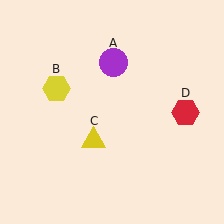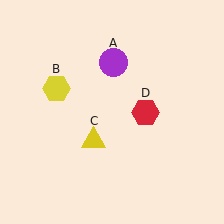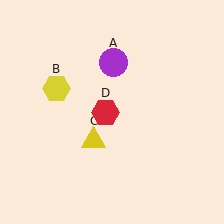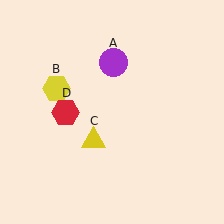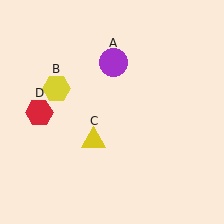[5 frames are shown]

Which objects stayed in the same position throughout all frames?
Purple circle (object A) and yellow hexagon (object B) and yellow triangle (object C) remained stationary.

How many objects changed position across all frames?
1 object changed position: red hexagon (object D).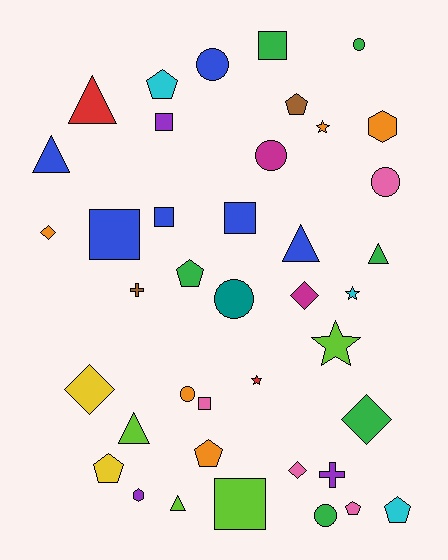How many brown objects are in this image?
There are 2 brown objects.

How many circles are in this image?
There are 7 circles.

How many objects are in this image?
There are 40 objects.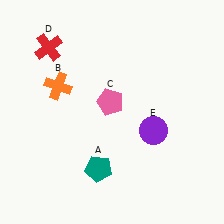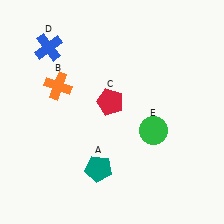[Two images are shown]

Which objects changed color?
C changed from pink to red. D changed from red to blue. E changed from purple to green.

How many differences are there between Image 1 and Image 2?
There are 3 differences between the two images.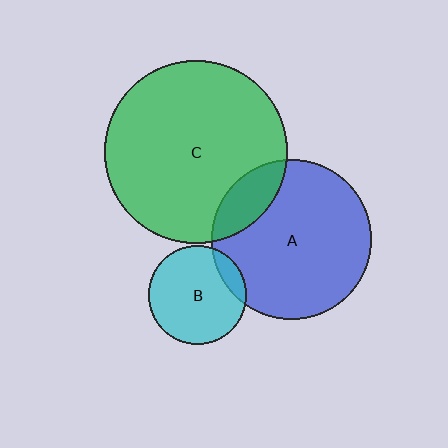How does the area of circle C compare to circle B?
Approximately 3.4 times.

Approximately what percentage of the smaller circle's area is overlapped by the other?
Approximately 15%.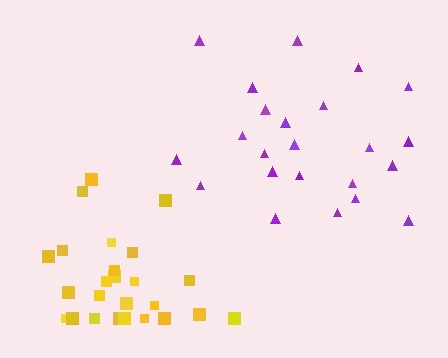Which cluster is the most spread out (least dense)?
Purple.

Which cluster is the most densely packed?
Yellow.